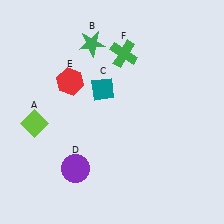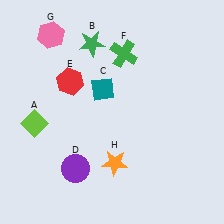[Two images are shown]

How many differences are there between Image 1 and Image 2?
There are 2 differences between the two images.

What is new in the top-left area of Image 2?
A pink hexagon (G) was added in the top-left area of Image 2.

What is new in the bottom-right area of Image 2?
An orange star (H) was added in the bottom-right area of Image 2.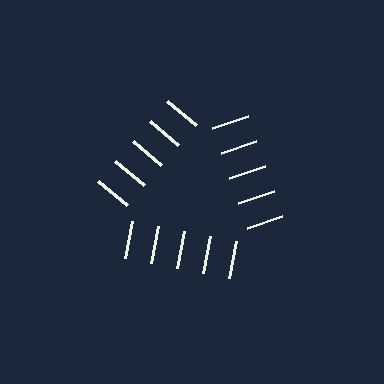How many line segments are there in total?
15 — 5 along each of the 3 edges.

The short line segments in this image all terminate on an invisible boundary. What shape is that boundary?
An illusory triangle — the line segments terminate on its edges but no continuous stroke is drawn.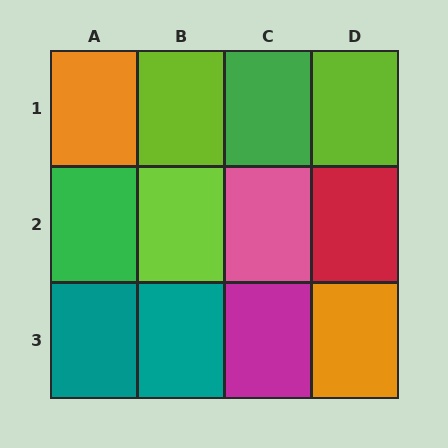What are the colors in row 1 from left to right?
Orange, lime, green, lime.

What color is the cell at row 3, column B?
Teal.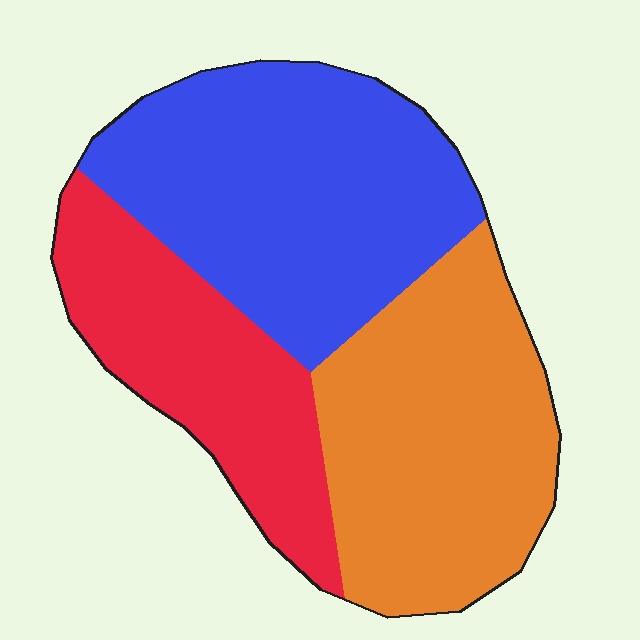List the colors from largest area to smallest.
From largest to smallest: blue, orange, red.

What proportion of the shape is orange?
Orange takes up about three eighths (3/8) of the shape.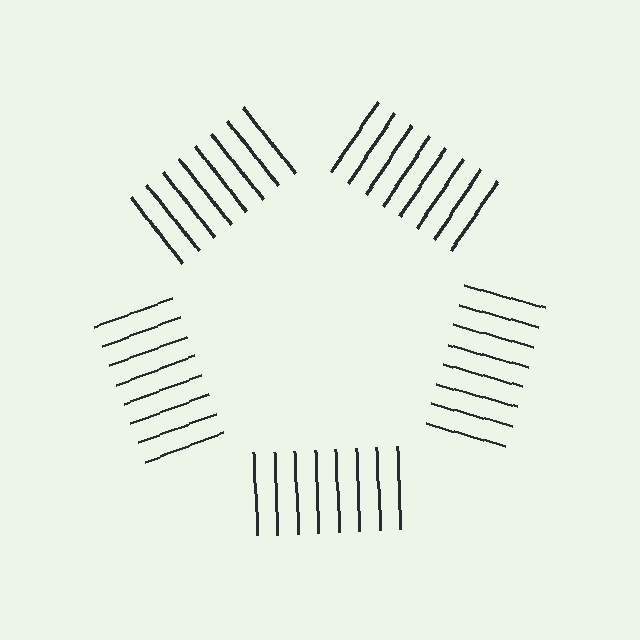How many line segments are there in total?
40 — 8 along each of the 5 edges.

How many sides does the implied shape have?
5 sides — the line-ends trace a pentagon.